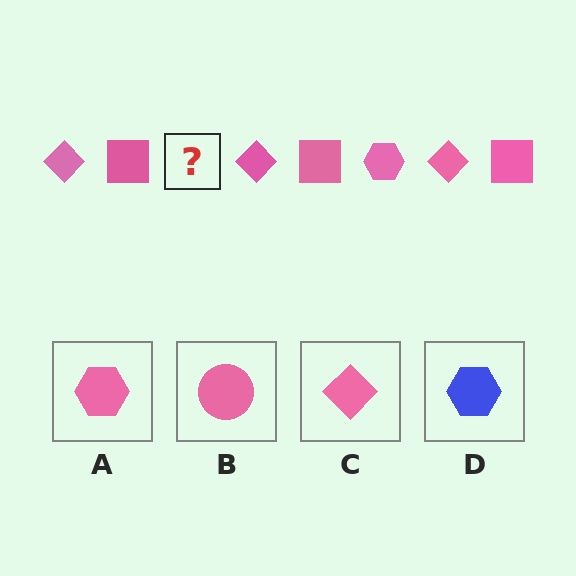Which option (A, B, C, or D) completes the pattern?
A.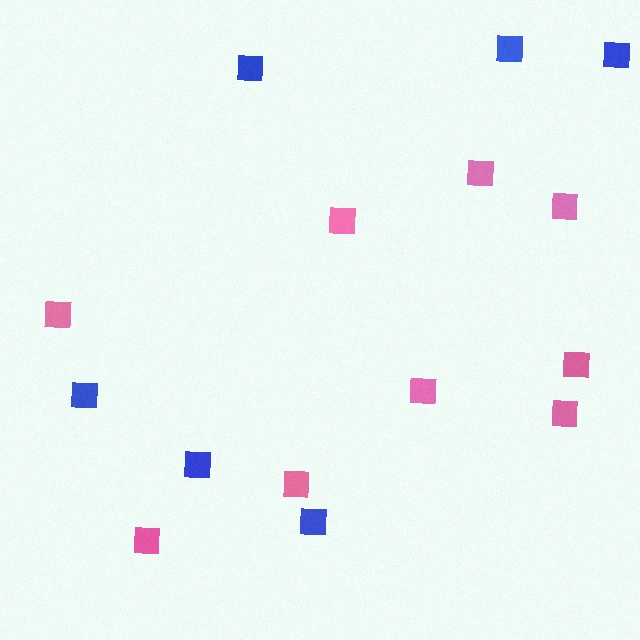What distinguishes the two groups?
There are 2 groups: one group of blue squares (6) and one group of pink squares (9).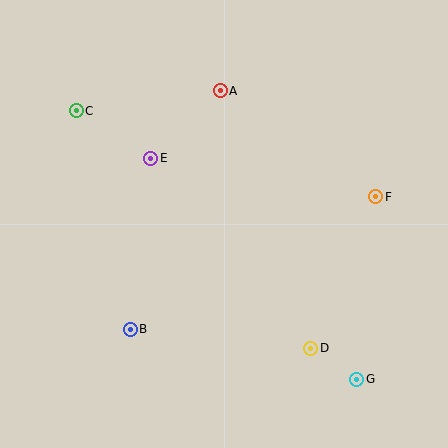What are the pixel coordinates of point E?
Point E is at (151, 158).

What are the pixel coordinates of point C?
Point C is at (76, 111).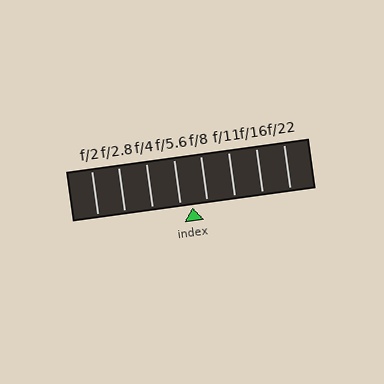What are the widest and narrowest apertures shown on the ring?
The widest aperture shown is f/2 and the narrowest is f/22.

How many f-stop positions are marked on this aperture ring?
There are 8 f-stop positions marked.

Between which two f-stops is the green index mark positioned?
The index mark is between f/5.6 and f/8.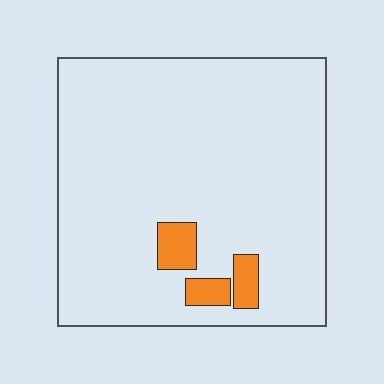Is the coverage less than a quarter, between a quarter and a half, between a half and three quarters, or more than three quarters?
Less than a quarter.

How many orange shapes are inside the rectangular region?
3.